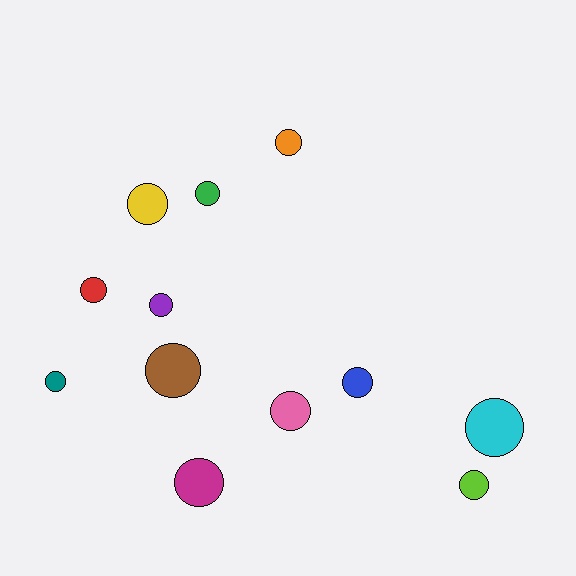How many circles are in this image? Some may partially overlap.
There are 12 circles.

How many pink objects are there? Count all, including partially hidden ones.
There is 1 pink object.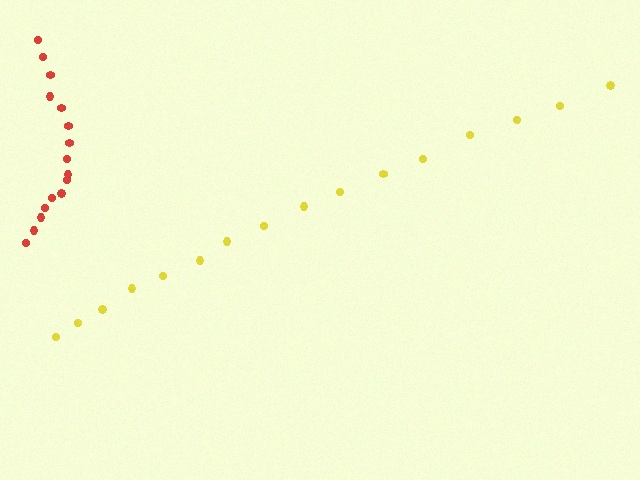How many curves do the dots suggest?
There are 2 distinct paths.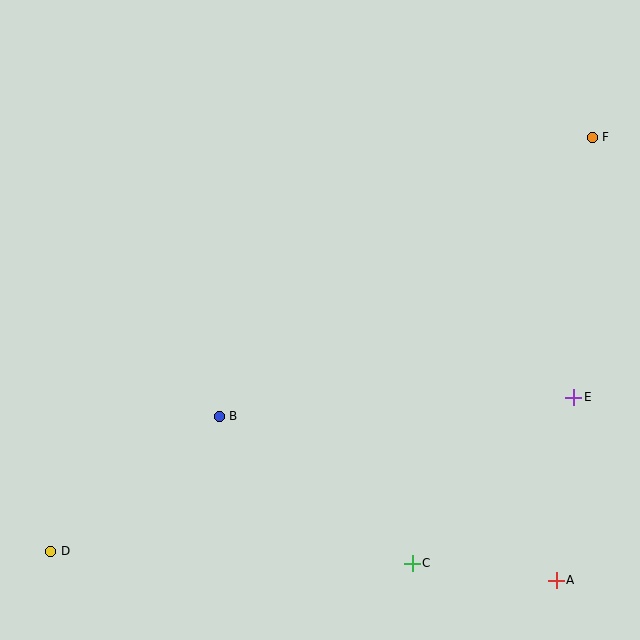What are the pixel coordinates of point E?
Point E is at (574, 397).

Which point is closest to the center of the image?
Point B at (219, 416) is closest to the center.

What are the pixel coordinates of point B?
Point B is at (219, 416).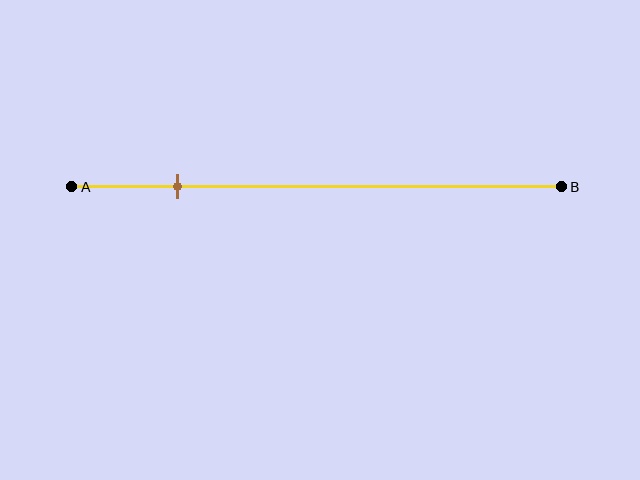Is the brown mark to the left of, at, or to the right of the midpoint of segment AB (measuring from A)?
The brown mark is to the left of the midpoint of segment AB.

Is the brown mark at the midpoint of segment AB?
No, the mark is at about 20% from A, not at the 50% midpoint.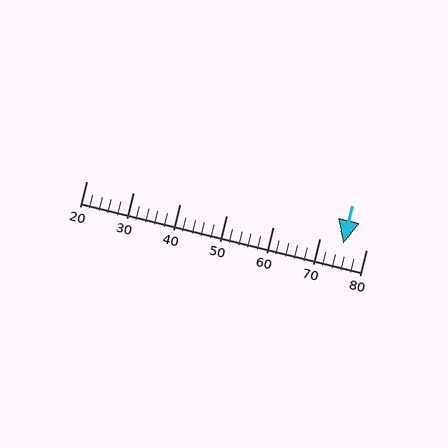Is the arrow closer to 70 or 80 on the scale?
The arrow is closer to 80.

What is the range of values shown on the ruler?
The ruler shows values from 20 to 80.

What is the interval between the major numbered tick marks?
The major tick marks are spaced 10 units apart.